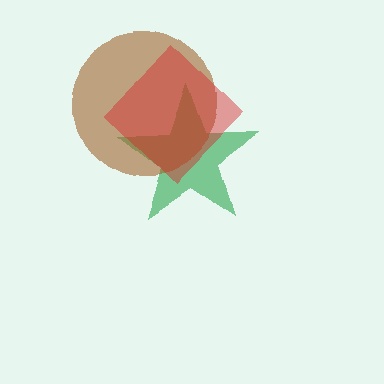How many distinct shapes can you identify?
There are 3 distinct shapes: a green star, a brown circle, a red diamond.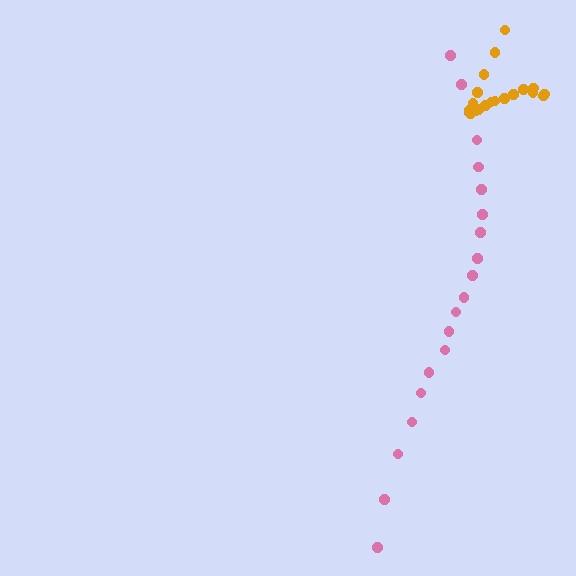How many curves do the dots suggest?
There are 2 distinct paths.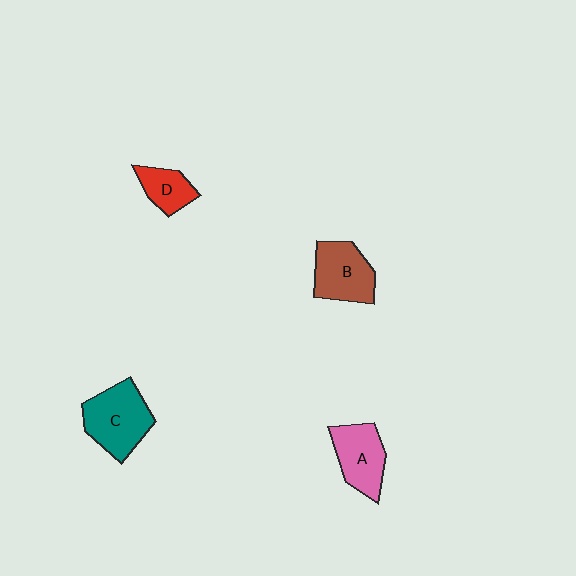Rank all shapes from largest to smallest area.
From largest to smallest: C (teal), B (brown), A (pink), D (red).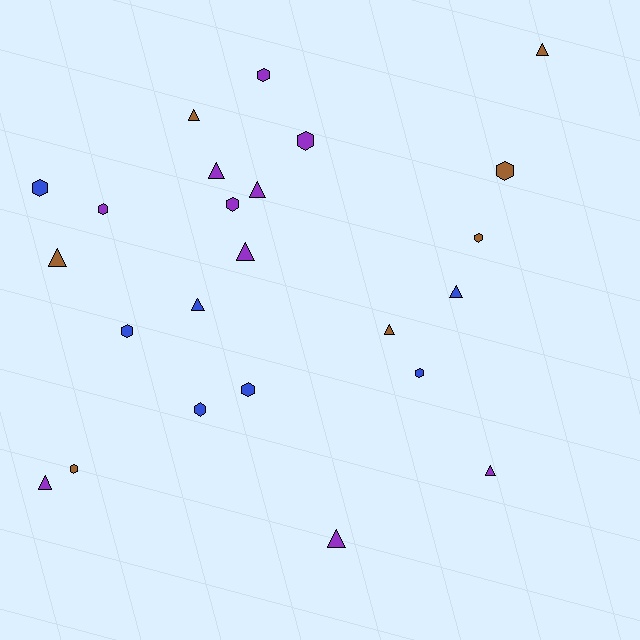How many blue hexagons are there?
There are 5 blue hexagons.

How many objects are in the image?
There are 24 objects.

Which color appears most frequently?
Purple, with 10 objects.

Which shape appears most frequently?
Triangle, with 12 objects.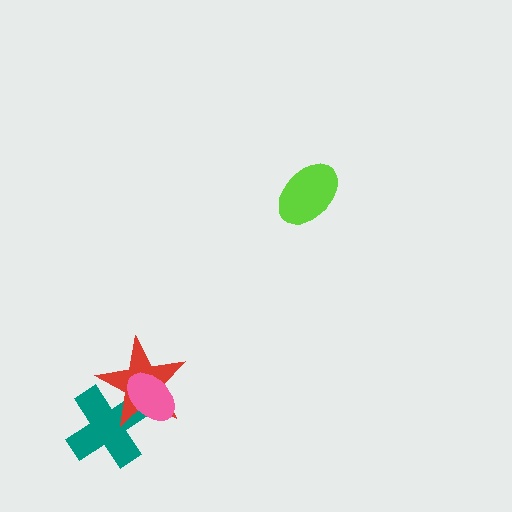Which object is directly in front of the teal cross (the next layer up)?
The red star is directly in front of the teal cross.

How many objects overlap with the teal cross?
2 objects overlap with the teal cross.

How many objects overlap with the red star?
2 objects overlap with the red star.